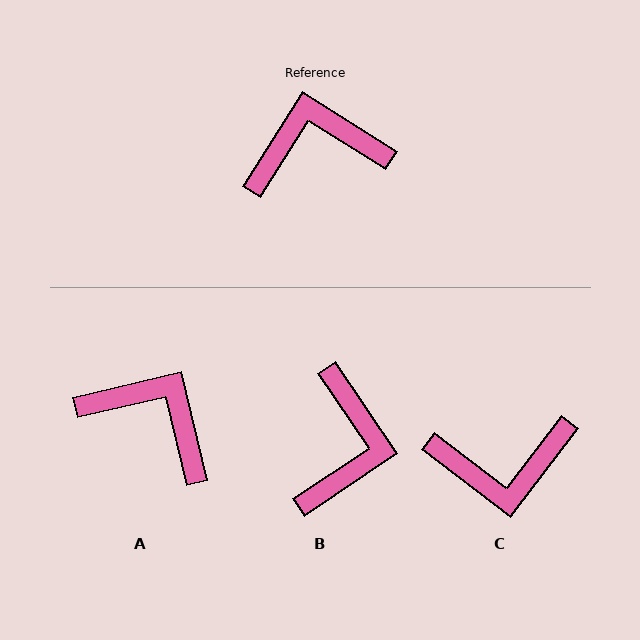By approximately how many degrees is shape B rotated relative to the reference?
Approximately 114 degrees clockwise.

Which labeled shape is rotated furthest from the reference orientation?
C, about 175 degrees away.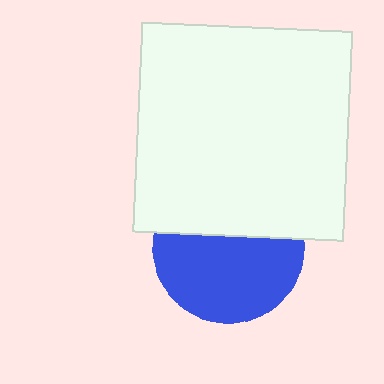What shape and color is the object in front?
The object in front is a white square.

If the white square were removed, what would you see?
You would see the complete blue circle.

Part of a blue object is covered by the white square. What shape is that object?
It is a circle.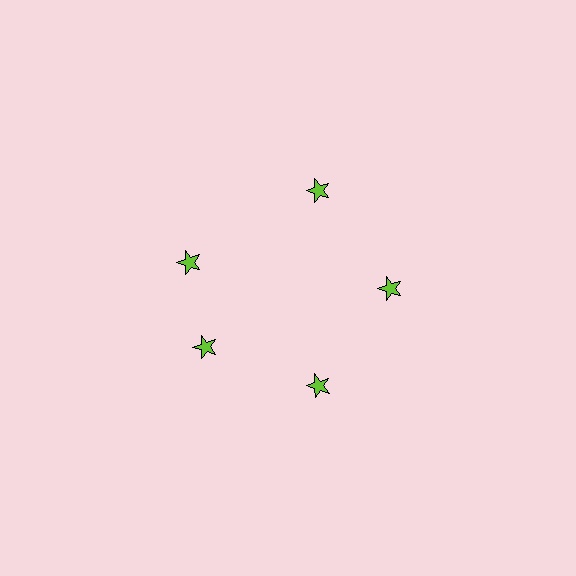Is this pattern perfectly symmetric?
No. The 5 lime stars are arranged in a ring, but one element near the 10 o'clock position is rotated out of alignment along the ring, breaking the 5-fold rotational symmetry.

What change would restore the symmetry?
The symmetry would be restored by rotating it back into even spacing with its neighbors so that all 5 stars sit at equal angles and equal distance from the center.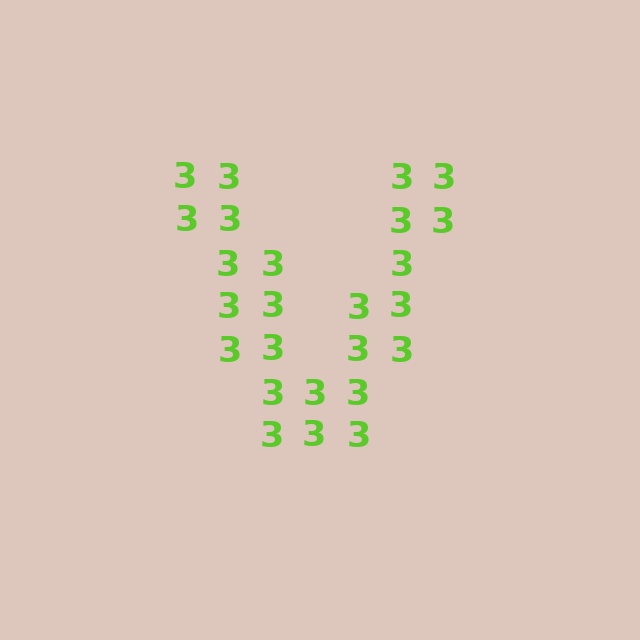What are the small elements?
The small elements are digit 3's.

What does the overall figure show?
The overall figure shows the letter V.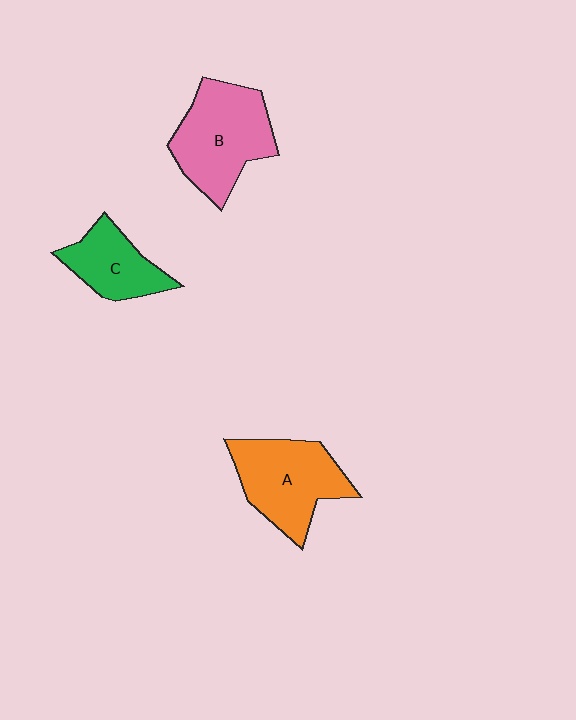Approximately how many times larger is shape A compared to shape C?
Approximately 1.5 times.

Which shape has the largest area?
Shape B (pink).